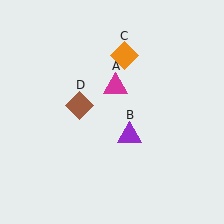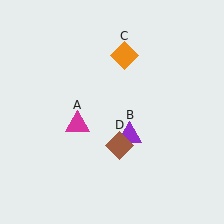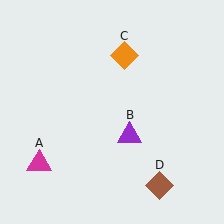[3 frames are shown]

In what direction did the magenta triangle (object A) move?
The magenta triangle (object A) moved down and to the left.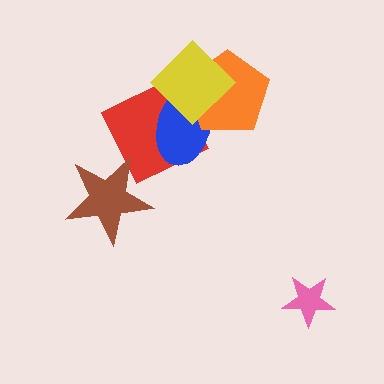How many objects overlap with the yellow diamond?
3 objects overlap with the yellow diamond.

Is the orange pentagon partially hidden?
Yes, it is partially covered by another shape.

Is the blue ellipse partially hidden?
Yes, it is partially covered by another shape.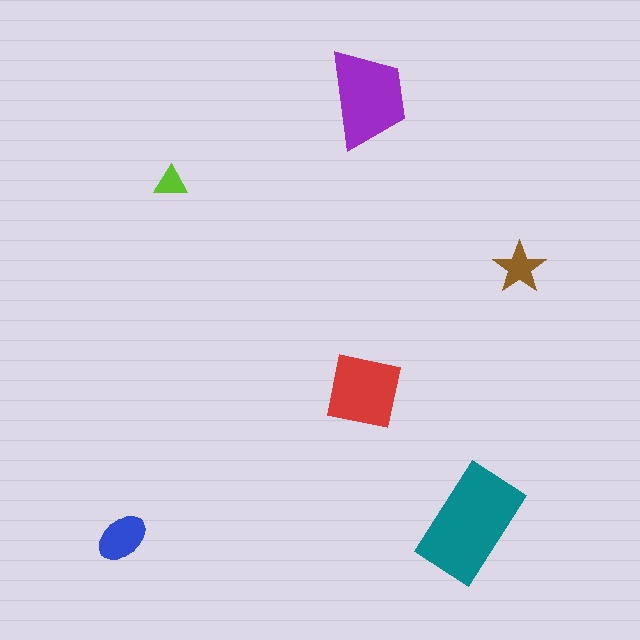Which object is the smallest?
The lime triangle.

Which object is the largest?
The teal rectangle.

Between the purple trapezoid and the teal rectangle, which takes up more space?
The teal rectangle.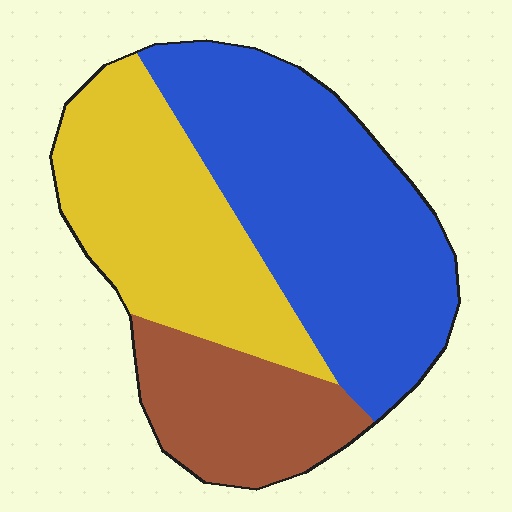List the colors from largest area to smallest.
From largest to smallest: blue, yellow, brown.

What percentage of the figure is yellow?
Yellow covers about 35% of the figure.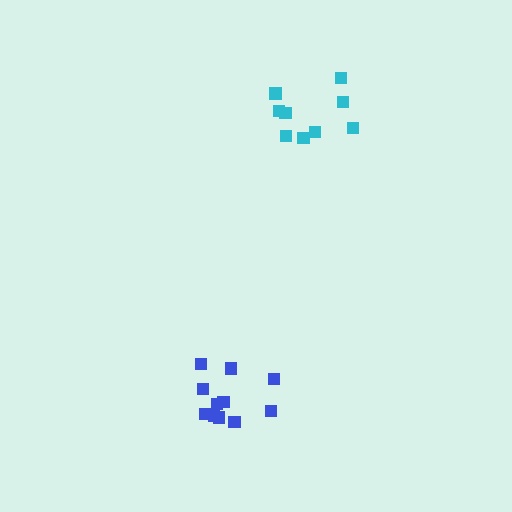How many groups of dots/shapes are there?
There are 2 groups.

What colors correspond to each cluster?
The clusters are colored: cyan, blue.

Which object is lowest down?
The blue cluster is bottommost.